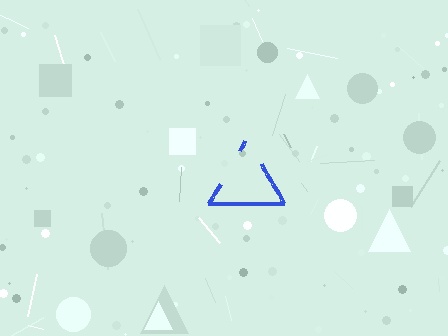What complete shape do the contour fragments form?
The contour fragments form a triangle.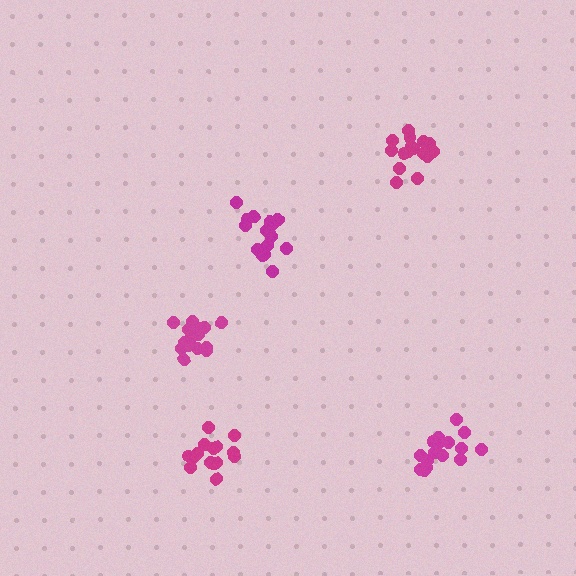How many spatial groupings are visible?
There are 5 spatial groupings.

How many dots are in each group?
Group 1: 16 dots, Group 2: 17 dots, Group 3: 18 dots, Group 4: 17 dots, Group 5: 15 dots (83 total).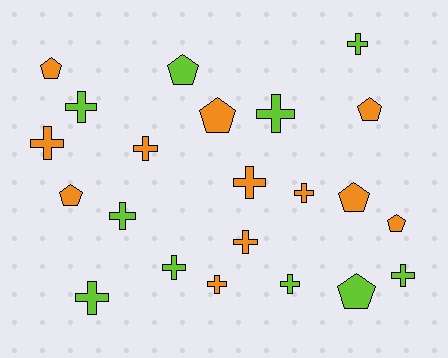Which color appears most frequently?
Orange, with 12 objects.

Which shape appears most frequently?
Cross, with 14 objects.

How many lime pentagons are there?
There are 2 lime pentagons.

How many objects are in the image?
There are 22 objects.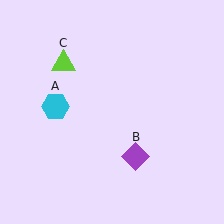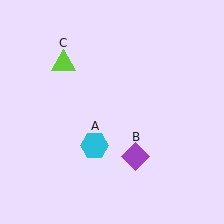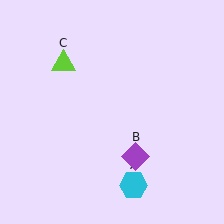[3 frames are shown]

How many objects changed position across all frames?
1 object changed position: cyan hexagon (object A).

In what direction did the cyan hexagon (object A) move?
The cyan hexagon (object A) moved down and to the right.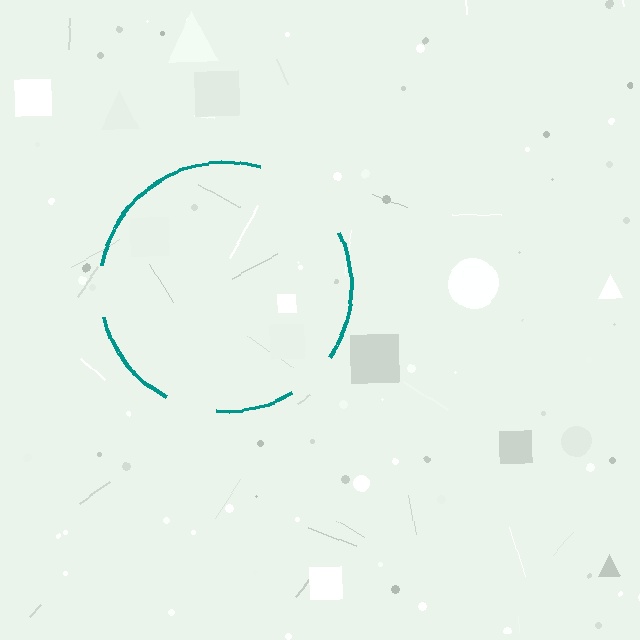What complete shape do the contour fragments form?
The contour fragments form a circle.